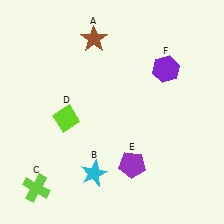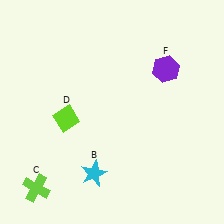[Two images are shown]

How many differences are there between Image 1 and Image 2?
There are 2 differences between the two images.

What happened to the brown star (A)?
The brown star (A) was removed in Image 2. It was in the top-left area of Image 1.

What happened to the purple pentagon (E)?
The purple pentagon (E) was removed in Image 2. It was in the bottom-right area of Image 1.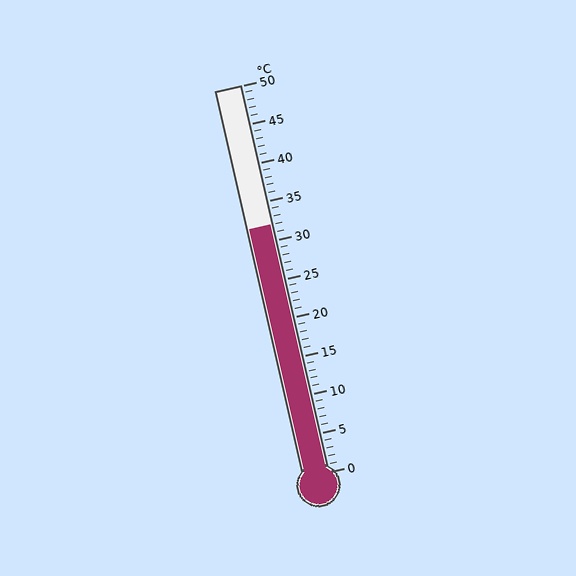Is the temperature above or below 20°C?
The temperature is above 20°C.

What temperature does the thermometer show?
The thermometer shows approximately 32°C.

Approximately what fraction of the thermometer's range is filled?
The thermometer is filled to approximately 65% of its range.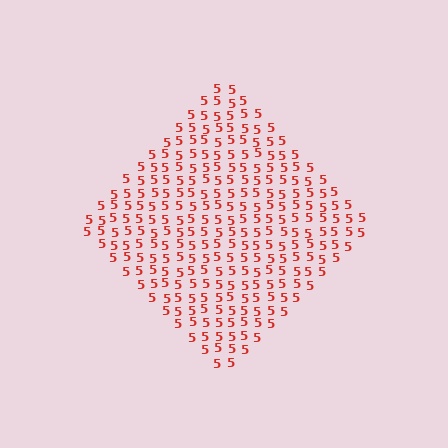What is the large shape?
The large shape is a diamond.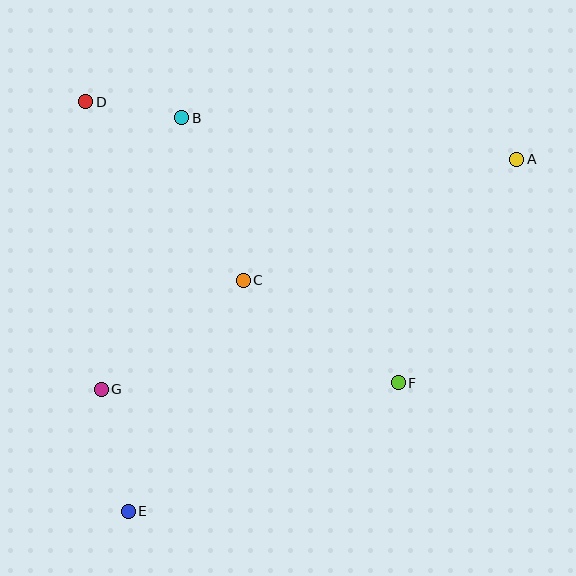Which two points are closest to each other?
Points B and D are closest to each other.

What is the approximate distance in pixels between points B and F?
The distance between B and F is approximately 342 pixels.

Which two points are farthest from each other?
Points A and E are farthest from each other.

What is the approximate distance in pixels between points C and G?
The distance between C and G is approximately 179 pixels.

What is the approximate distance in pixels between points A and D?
The distance between A and D is approximately 435 pixels.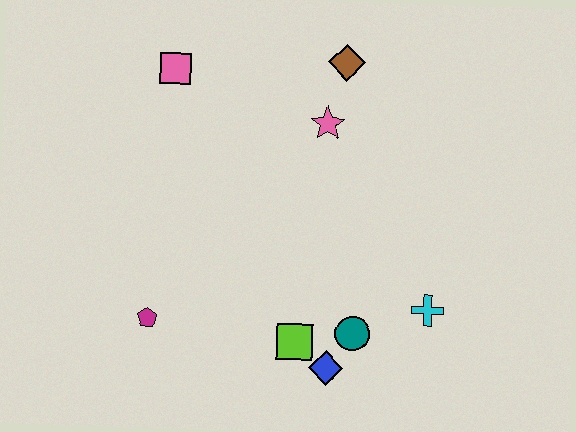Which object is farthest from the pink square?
The cyan cross is farthest from the pink square.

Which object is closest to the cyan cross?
The teal circle is closest to the cyan cross.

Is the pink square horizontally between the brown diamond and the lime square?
No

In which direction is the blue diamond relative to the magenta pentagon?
The blue diamond is to the right of the magenta pentagon.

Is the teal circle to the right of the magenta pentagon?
Yes